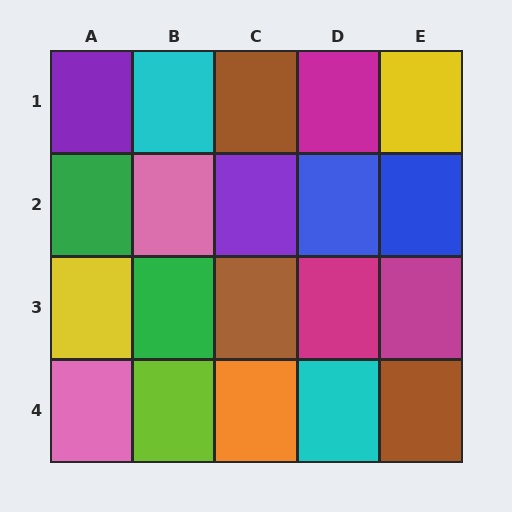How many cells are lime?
1 cell is lime.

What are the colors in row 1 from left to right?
Purple, cyan, brown, magenta, yellow.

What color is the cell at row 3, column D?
Magenta.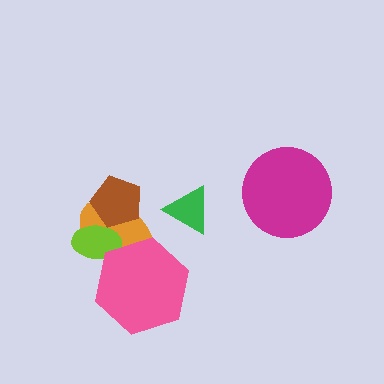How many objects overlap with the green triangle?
0 objects overlap with the green triangle.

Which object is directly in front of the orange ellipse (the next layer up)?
The lime ellipse is directly in front of the orange ellipse.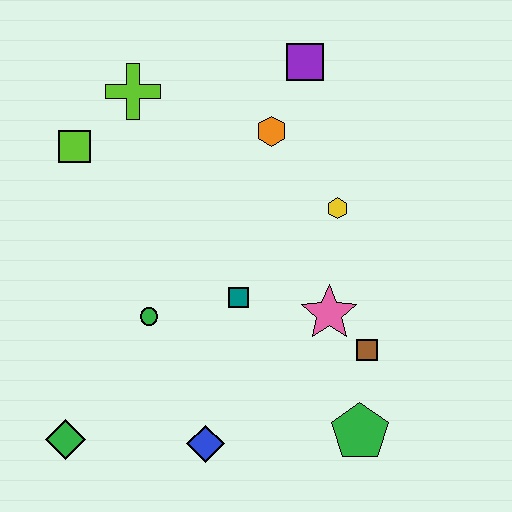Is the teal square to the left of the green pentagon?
Yes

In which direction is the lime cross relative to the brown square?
The lime cross is above the brown square.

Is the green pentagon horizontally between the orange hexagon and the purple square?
No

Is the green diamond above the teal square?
No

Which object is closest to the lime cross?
The lime square is closest to the lime cross.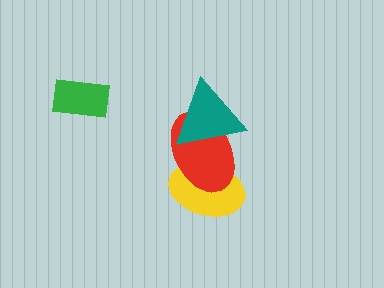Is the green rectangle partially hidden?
No, no other shape covers it.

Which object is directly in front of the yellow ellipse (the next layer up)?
The red ellipse is directly in front of the yellow ellipse.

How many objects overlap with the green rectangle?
0 objects overlap with the green rectangle.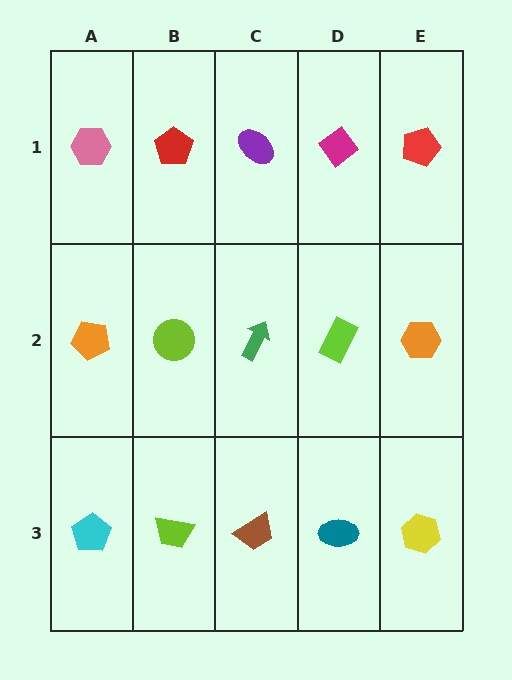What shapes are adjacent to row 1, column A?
An orange pentagon (row 2, column A), a red pentagon (row 1, column B).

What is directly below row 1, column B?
A lime circle.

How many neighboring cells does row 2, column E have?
3.